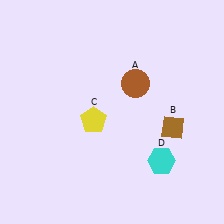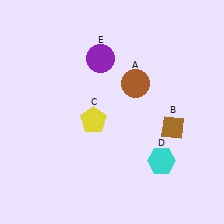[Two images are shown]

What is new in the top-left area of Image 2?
A purple circle (E) was added in the top-left area of Image 2.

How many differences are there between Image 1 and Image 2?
There is 1 difference between the two images.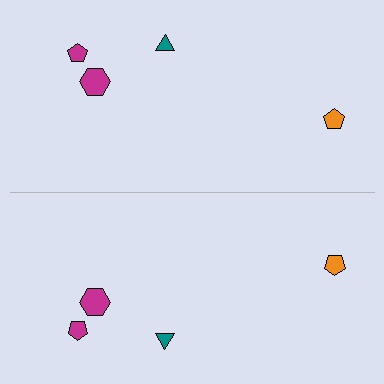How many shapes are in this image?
There are 8 shapes in this image.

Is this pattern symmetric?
Yes, this pattern has bilateral (reflection) symmetry.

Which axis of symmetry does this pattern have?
The pattern has a horizontal axis of symmetry running through the center of the image.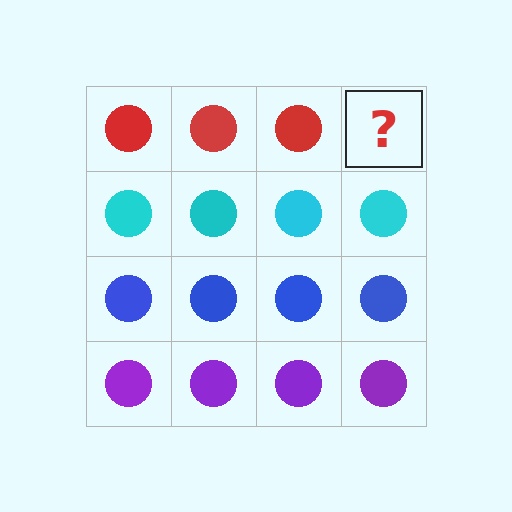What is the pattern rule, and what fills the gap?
The rule is that each row has a consistent color. The gap should be filled with a red circle.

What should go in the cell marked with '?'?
The missing cell should contain a red circle.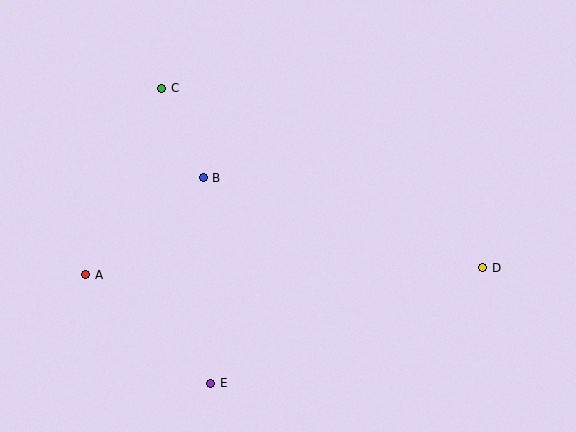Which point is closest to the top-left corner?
Point C is closest to the top-left corner.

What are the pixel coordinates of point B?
Point B is at (203, 178).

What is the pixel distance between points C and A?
The distance between C and A is 201 pixels.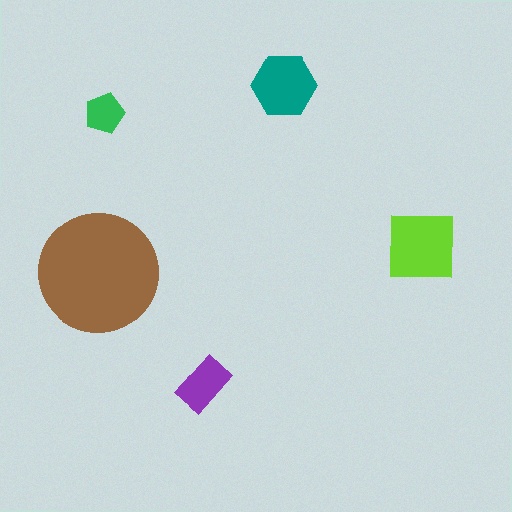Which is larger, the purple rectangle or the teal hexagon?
The teal hexagon.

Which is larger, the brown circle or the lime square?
The brown circle.